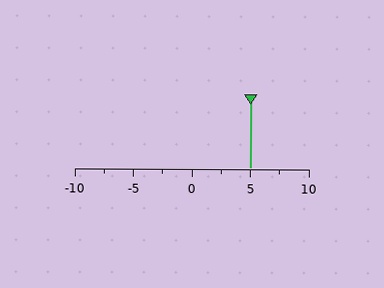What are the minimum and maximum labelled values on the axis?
The axis runs from -10 to 10.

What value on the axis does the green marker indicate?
The marker indicates approximately 5.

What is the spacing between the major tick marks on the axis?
The major ticks are spaced 5 apart.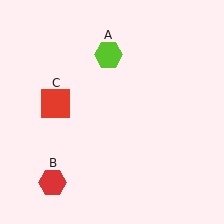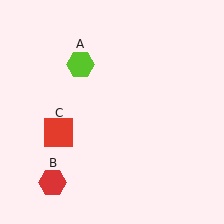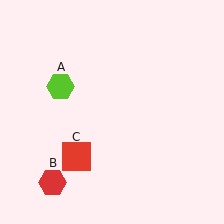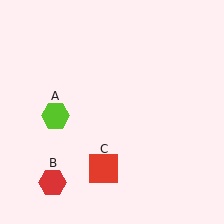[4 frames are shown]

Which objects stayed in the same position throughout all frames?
Red hexagon (object B) remained stationary.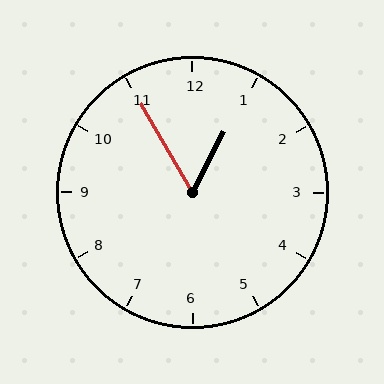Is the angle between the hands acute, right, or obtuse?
It is acute.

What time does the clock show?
12:55.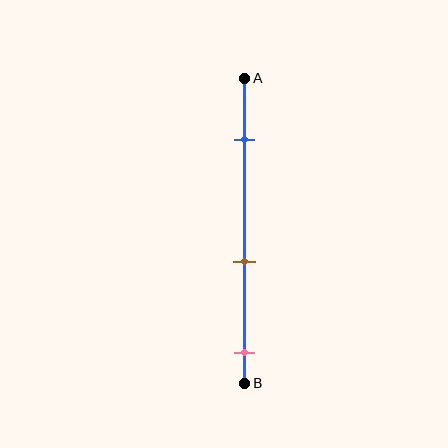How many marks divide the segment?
There are 3 marks dividing the segment.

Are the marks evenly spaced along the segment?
Yes, the marks are approximately evenly spaced.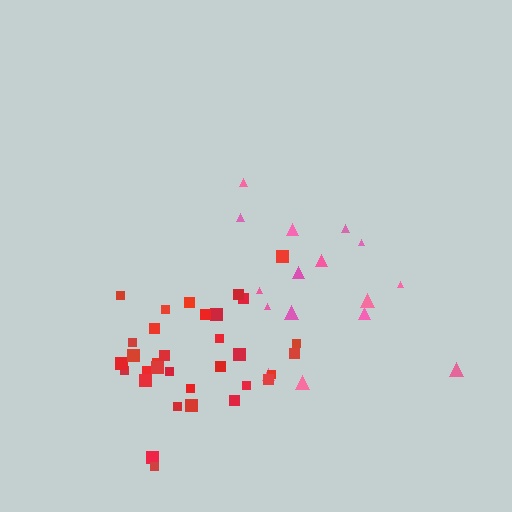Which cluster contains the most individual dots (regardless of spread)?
Red (33).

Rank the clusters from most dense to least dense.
red, pink.